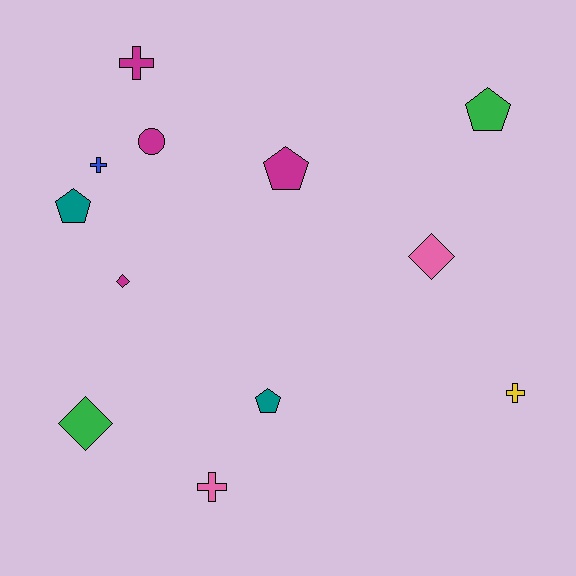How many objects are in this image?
There are 12 objects.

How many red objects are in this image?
There are no red objects.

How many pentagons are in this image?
There are 4 pentagons.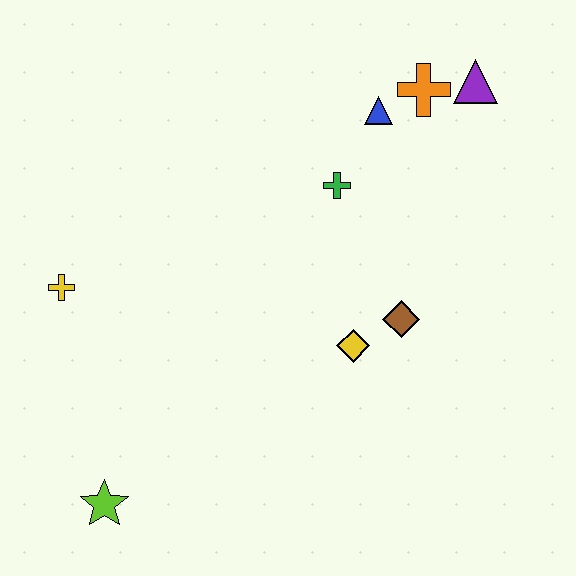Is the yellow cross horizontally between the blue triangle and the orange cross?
No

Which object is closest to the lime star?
The yellow cross is closest to the lime star.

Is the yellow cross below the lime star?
No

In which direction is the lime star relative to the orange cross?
The lime star is below the orange cross.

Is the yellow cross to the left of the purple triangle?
Yes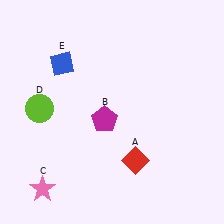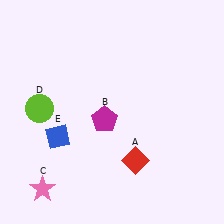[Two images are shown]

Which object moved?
The blue diamond (E) moved down.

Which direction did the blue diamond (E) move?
The blue diamond (E) moved down.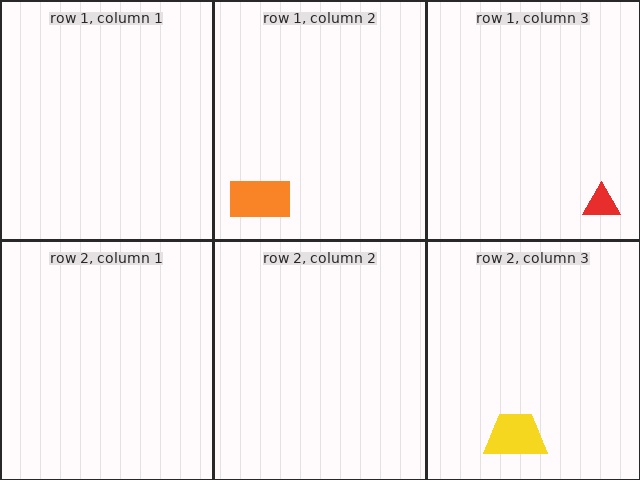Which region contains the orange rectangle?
The row 1, column 2 region.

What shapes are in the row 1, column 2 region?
The orange rectangle.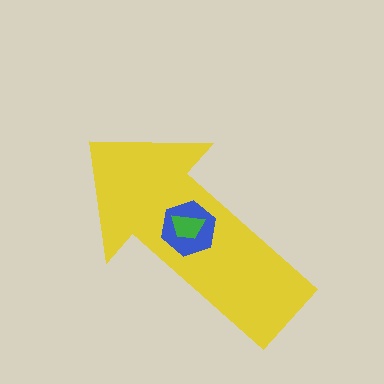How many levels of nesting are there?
3.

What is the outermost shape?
The yellow arrow.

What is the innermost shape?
The green trapezoid.